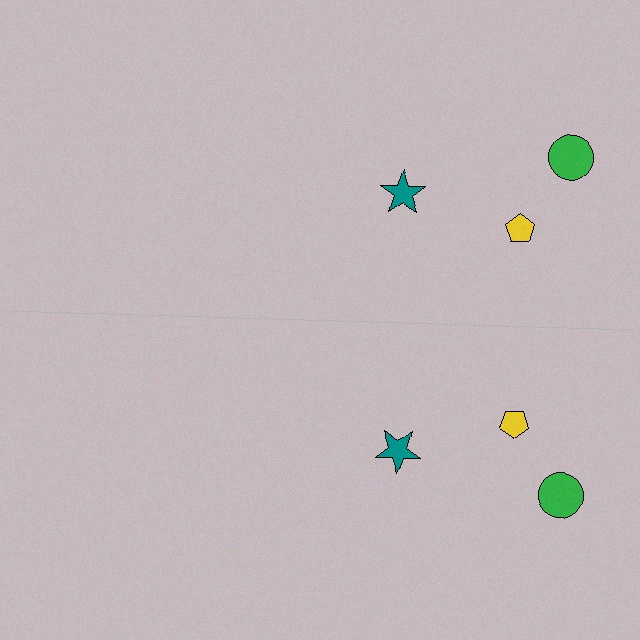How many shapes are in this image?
There are 6 shapes in this image.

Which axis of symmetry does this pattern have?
The pattern has a horizontal axis of symmetry running through the center of the image.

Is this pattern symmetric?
Yes, this pattern has bilateral (reflection) symmetry.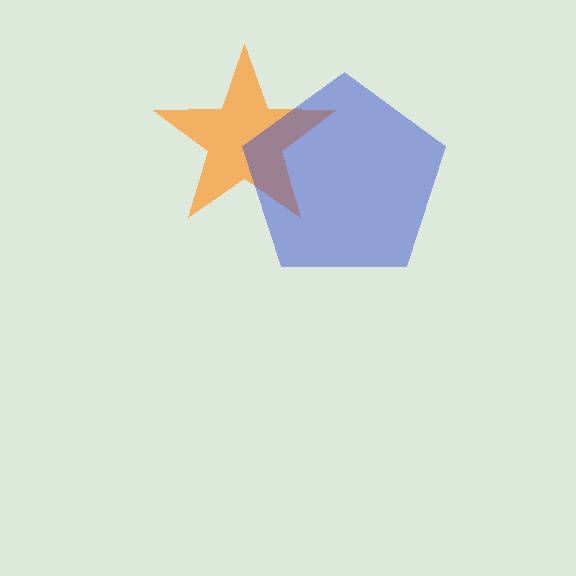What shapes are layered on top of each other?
The layered shapes are: an orange star, a blue pentagon.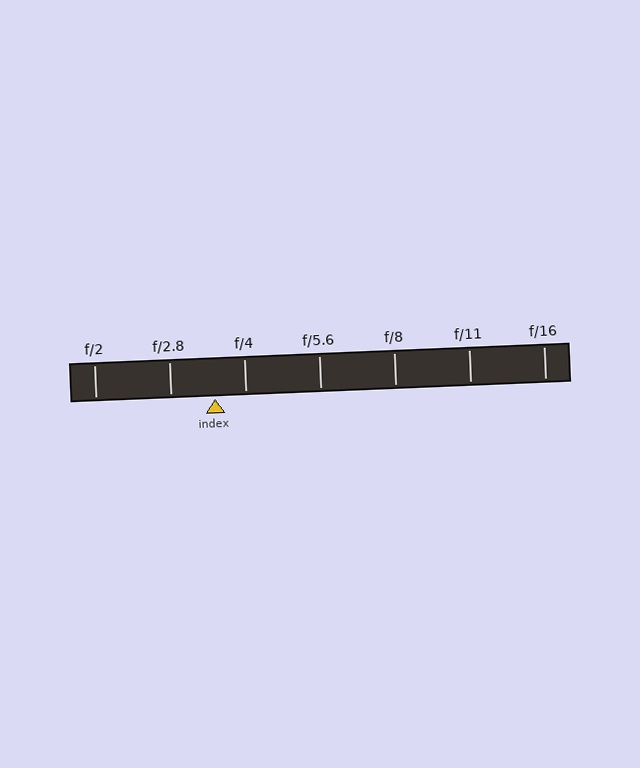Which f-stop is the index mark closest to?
The index mark is closest to f/4.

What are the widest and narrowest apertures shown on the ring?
The widest aperture shown is f/2 and the narrowest is f/16.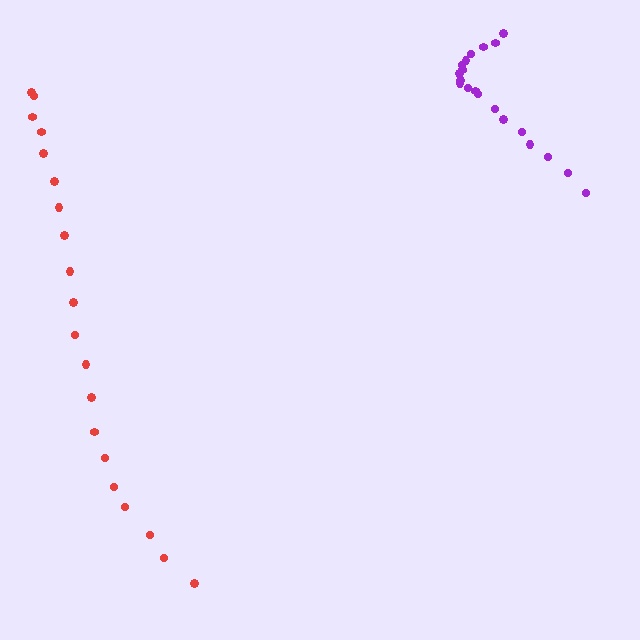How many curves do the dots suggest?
There are 2 distinct paths.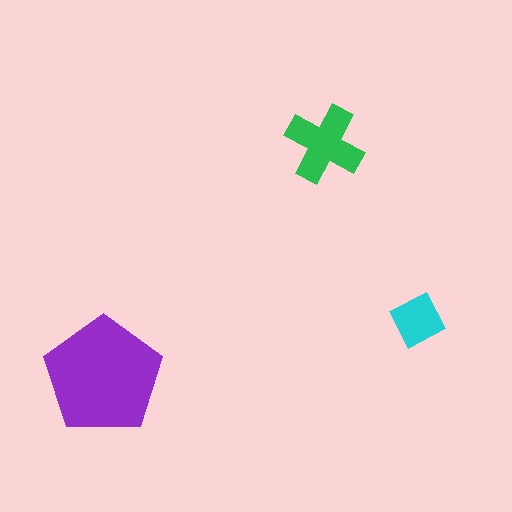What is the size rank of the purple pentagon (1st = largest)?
1st.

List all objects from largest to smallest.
The purple pentagon, the green cross, the cyan square.